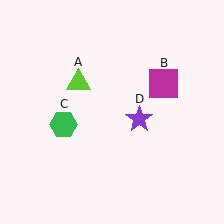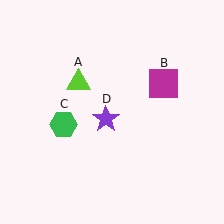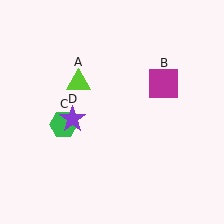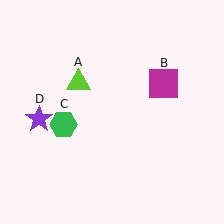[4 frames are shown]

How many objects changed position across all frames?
1 object changed position: purple star (object D).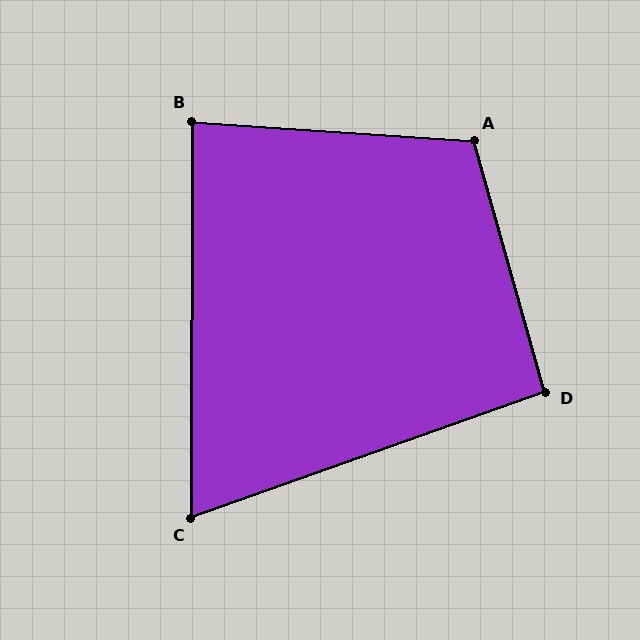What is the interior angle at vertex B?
Approximately 86 degrees (approximately right).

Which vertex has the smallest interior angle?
C, at approximately 70 degrees.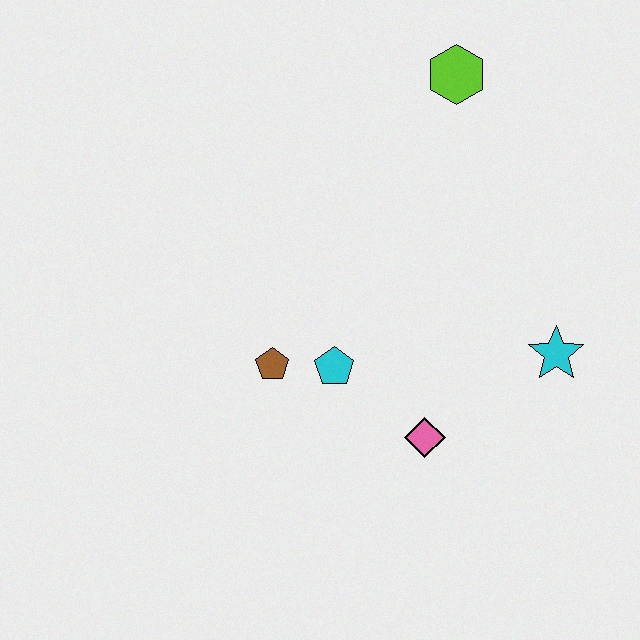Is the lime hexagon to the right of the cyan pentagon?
Yes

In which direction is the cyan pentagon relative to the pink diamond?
The cyan pentagon is to the left of the pink diamond.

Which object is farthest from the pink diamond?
The lime hexagon is farthest from the pink diamond.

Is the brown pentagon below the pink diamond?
No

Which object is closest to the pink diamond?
The cyan pentagon is closest to the pink diamond.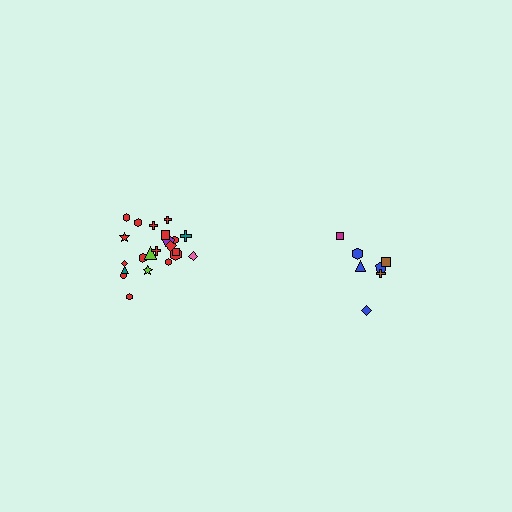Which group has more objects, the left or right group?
The left group.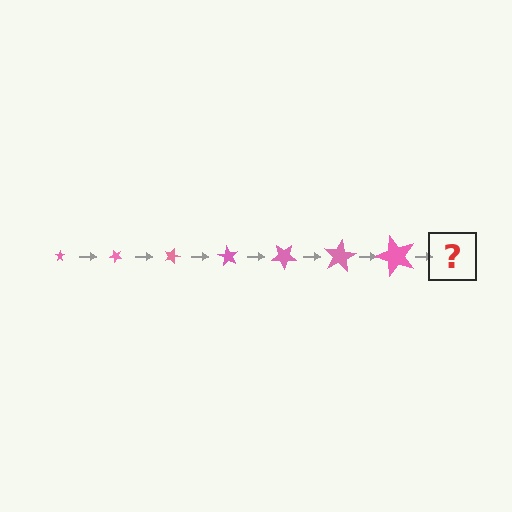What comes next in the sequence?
The next element should be a star, larger than the previous one and rotated 315 degrees from the start.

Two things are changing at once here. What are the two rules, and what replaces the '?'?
The two rules are that the star grows larger each step and it rotates 45 degrees each step. The '?' should be a star, larger than the previous one and rotated 315 degrees from the start.